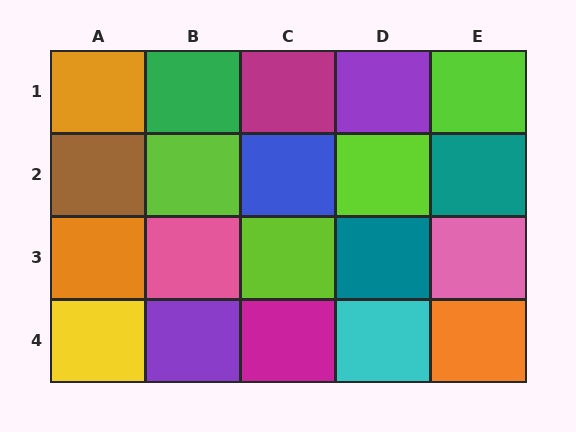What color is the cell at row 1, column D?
Purple.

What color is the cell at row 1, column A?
Orange.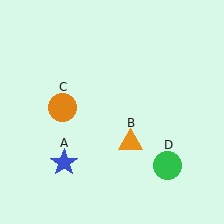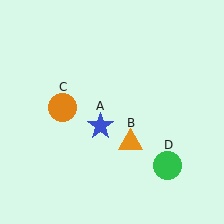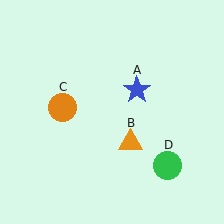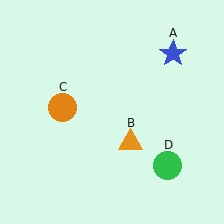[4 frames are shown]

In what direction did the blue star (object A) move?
The blue star (object A) moved up and to the right.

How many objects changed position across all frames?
1 object changed position: blue star (object A).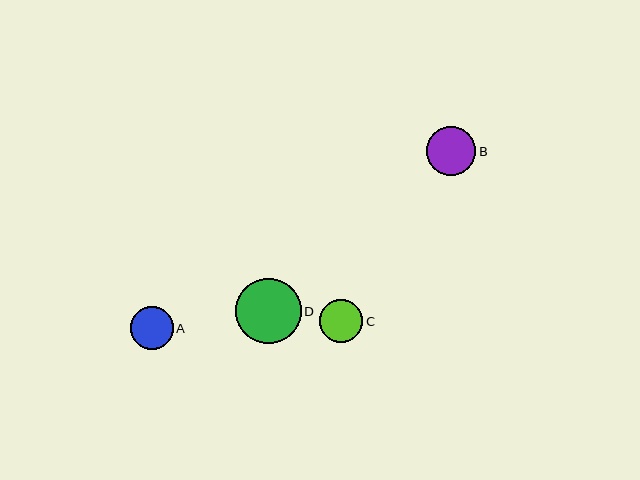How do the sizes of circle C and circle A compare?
Circle C and circle A are approximately the same size.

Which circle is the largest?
Circle D is the largest with a size of approximately 65 pixels.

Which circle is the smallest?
Circle A is the smallest with a size of approximately 43 pixels.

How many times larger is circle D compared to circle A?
Circle D is approximately 1.5 times the size of circle A.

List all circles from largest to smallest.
From largest to smallest: D, B, C, A.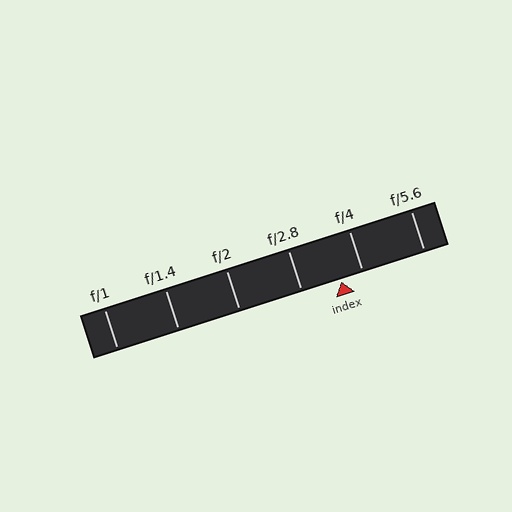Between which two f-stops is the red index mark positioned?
The index mark is between f/2.8 and f/4.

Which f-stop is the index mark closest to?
The index mark is closest to f/4.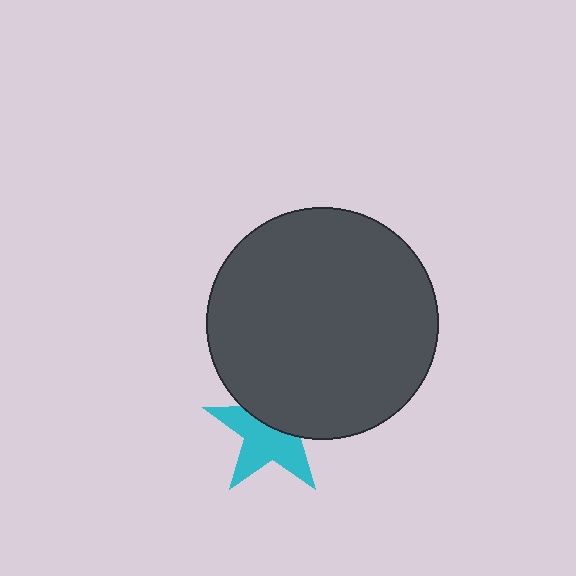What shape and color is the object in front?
The object in front is a dark gray circle.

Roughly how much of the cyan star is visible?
About half of it is visible (roughly 57%).